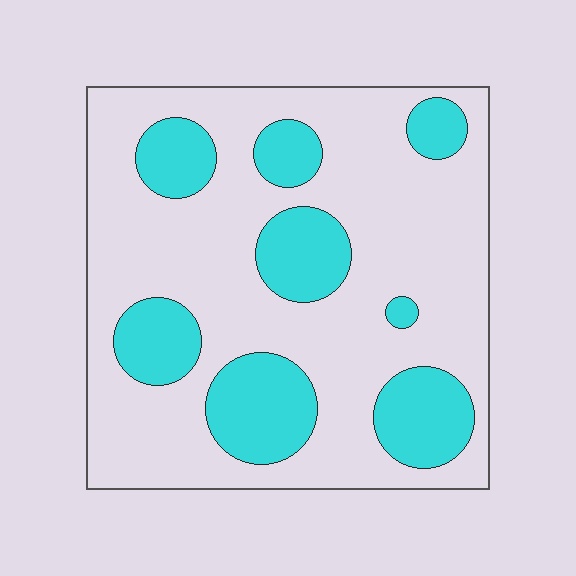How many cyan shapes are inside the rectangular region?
8.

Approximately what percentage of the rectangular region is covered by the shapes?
Approximately 25%.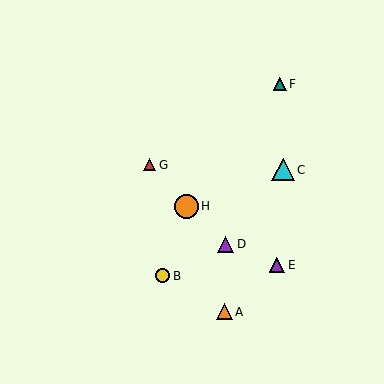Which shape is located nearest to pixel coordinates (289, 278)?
The purple triangle (labeled E) at (277, 265) is nearest to that location.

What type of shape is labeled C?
Shape C is a cyan triangle.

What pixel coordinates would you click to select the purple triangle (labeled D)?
Click at (226, 244) to select the purple triangle D.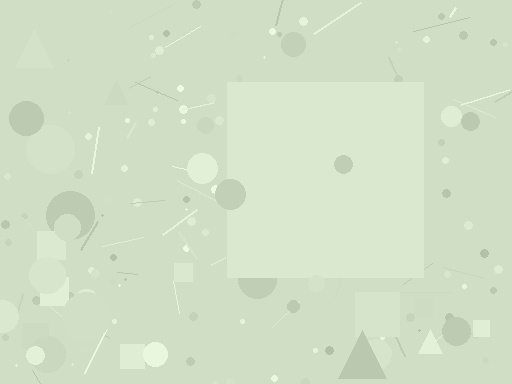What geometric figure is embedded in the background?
A square is embedded in the background.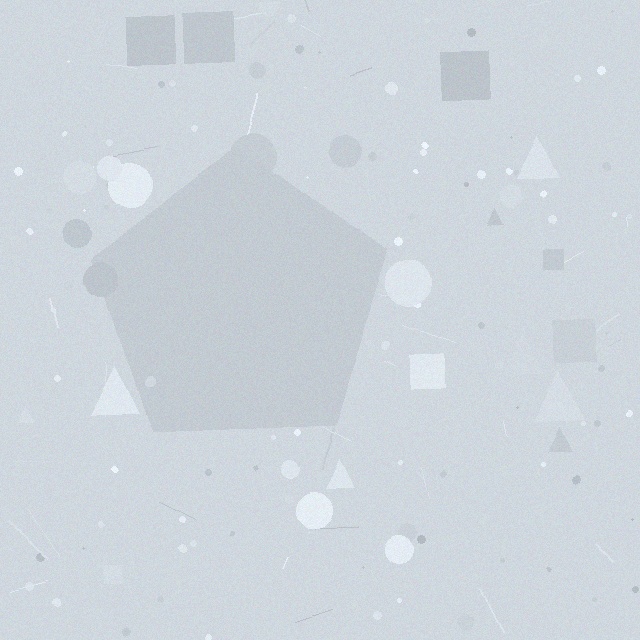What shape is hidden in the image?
A pentagon is hidden in the image.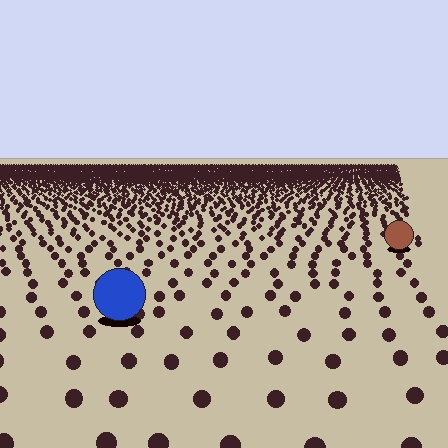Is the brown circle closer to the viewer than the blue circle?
No. The blue circle is closer — you can tell from the texture gradient: the ground texture is coarser near it.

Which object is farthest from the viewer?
The brown circle is farthest from the viewer. It appears smaller and the ground texture around it is denser.